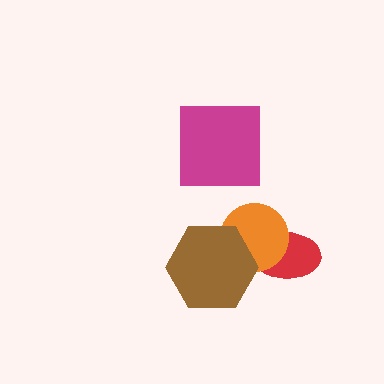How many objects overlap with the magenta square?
0 objects overlap with the magenta square.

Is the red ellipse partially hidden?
Yes, it is partially covered by another shape.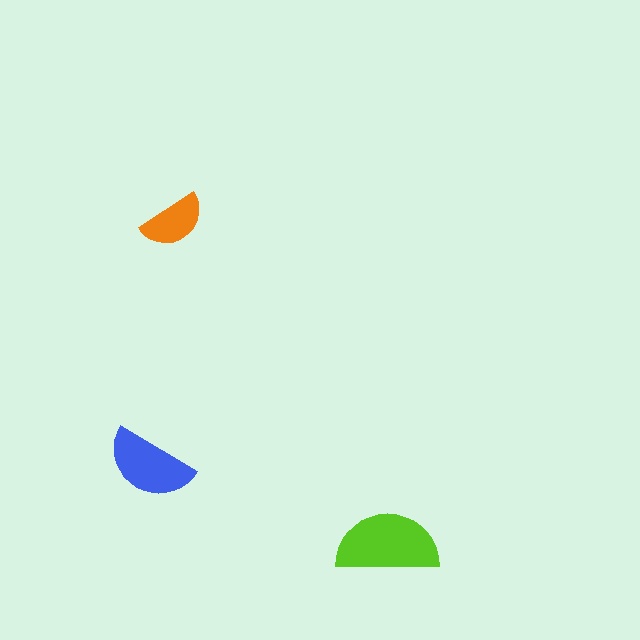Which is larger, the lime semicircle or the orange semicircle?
The lime one.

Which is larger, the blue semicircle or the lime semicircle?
The lime one.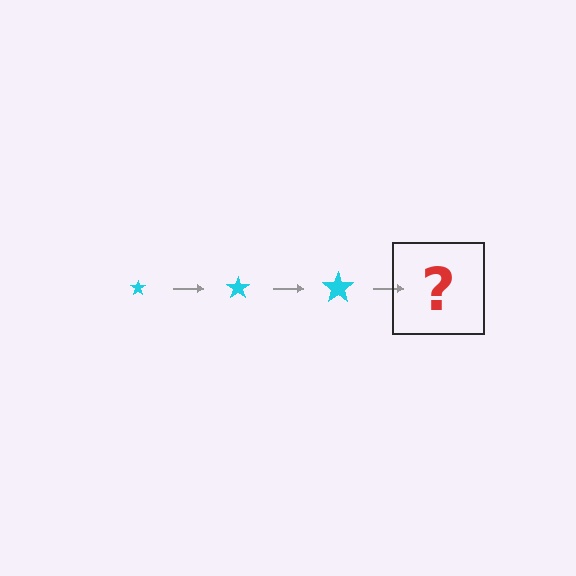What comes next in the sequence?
The next element should be a cyan star, larger than the previous one.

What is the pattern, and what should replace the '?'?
The pattern is that the star gets progressively larger each step. The '?' should be a cyan star, larger than the previous one.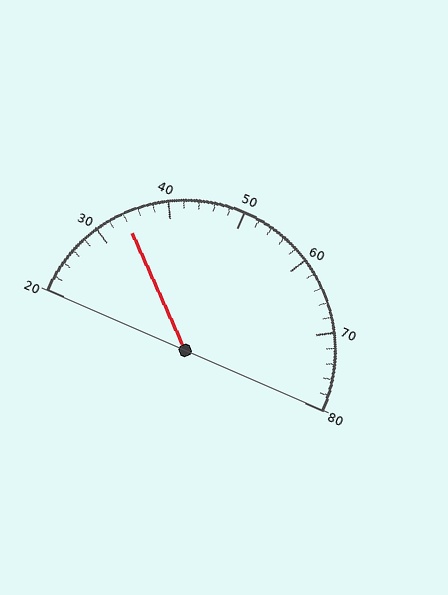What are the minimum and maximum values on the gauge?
The gauge ranges from 20 to 80.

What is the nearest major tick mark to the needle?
The nearest major tick mark is 30.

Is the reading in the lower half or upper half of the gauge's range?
The reading is in the lower half of the range (20 to 80).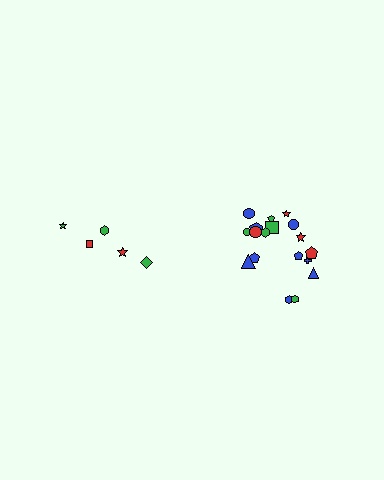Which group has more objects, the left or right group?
The right group.